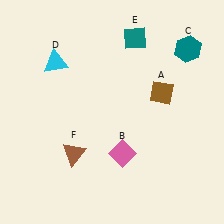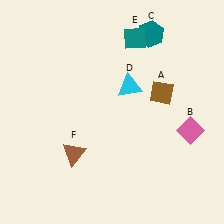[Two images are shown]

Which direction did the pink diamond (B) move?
The pink diamond (B) moved right.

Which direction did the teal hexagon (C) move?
The teal hexagon (C) moved left.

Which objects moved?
The objects that moved are: the pink diamond (B), the teal hexagon (C), the cyan triangle (D).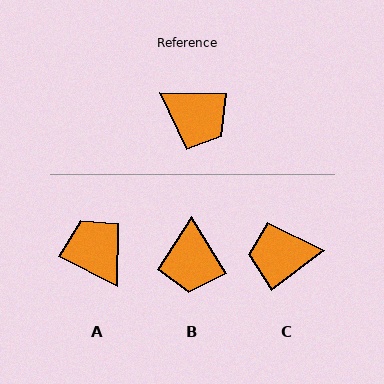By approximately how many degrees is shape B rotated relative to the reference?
Approximately 57 degrees clockwise.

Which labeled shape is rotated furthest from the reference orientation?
A, about 154 degrees away.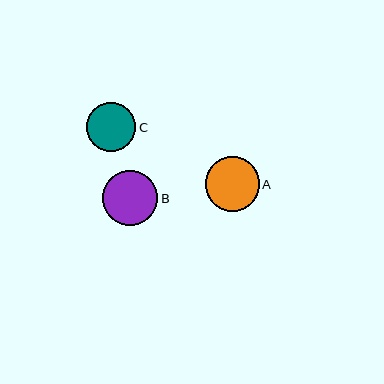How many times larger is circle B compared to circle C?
Circle B is approximately 1.1 times the size of circle C.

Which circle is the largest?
Circle B is the largest with a size of approximately 55 pixels.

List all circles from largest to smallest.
From largest to smallest: B, A, C.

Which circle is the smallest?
Circle C is the smallest with a size of approximately 49 pixels.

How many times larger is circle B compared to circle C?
Circle B is approximately 1.1 times the size of circle C.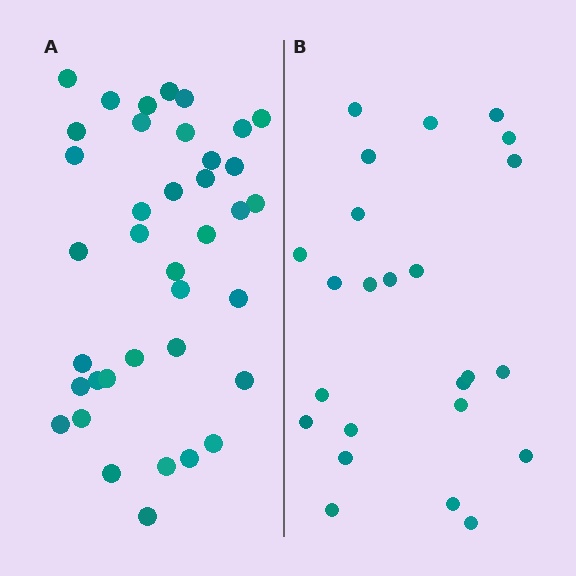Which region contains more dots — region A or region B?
Region A (the left region) has more dots.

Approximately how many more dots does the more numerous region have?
Region A has approximately 15 more dots than region B.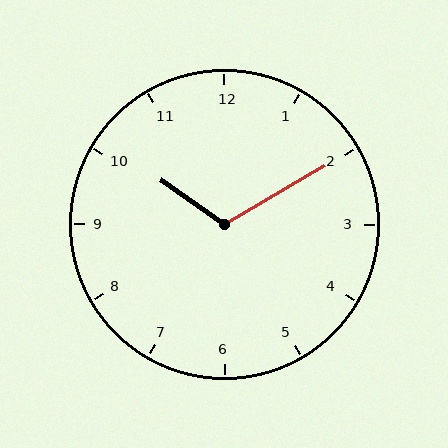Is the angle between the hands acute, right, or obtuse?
It is obtuse.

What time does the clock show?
10:10.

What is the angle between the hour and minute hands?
Approximately 115 degrees.